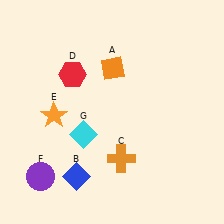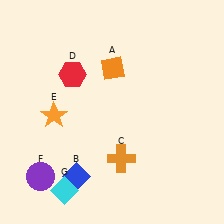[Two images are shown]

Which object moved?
The cyan diamond (G) moved down.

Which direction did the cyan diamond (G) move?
The cyan diamond (G) moved down.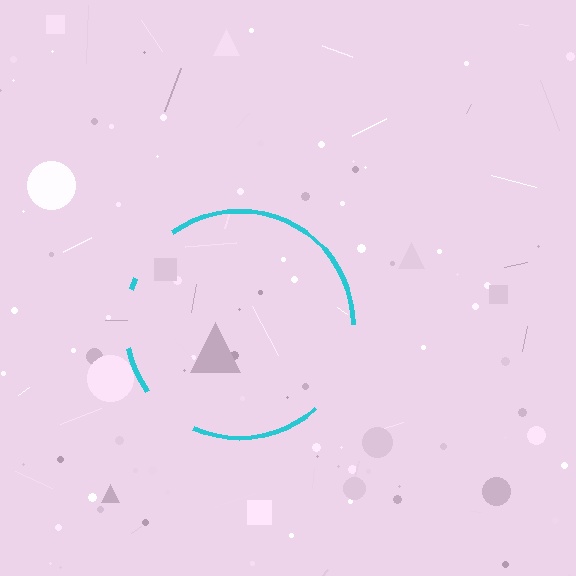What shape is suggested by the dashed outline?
The dashed outline suggests a circle.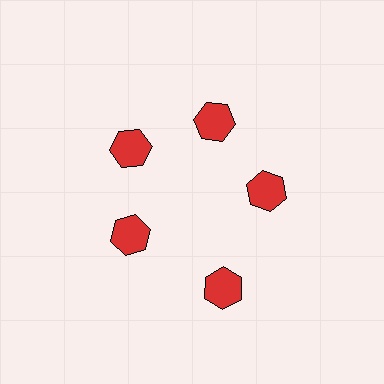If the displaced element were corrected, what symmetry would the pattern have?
It would have 5-fold rotational symmetry — the pattern would map onto itself every 72 degrees.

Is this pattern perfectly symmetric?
No. The 5 red hexagons are arranged in a ring, but one element near the 5 o'clock position is pushed outward from the center, breaking the 5-fold rotational symmetry.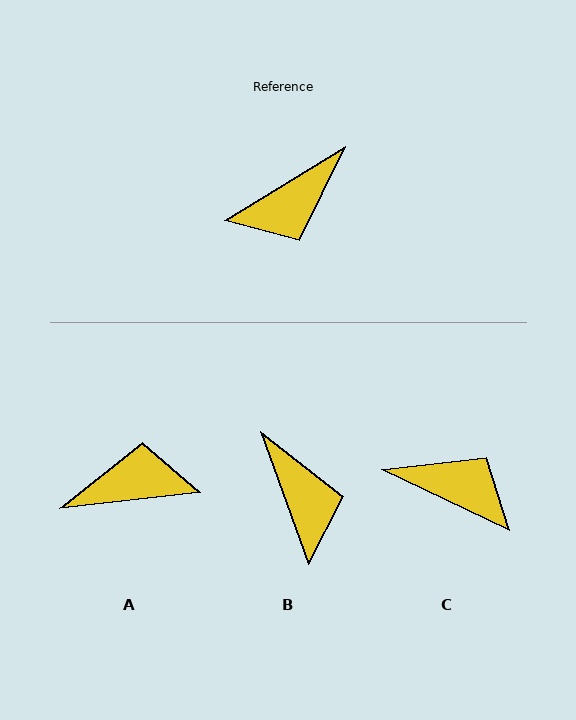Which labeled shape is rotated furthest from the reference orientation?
A, about 155 degrees away.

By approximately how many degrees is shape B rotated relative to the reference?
Approximately 78 degrees counter-clockwise.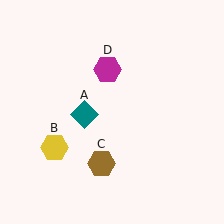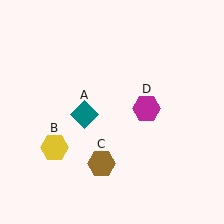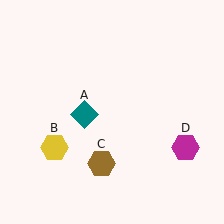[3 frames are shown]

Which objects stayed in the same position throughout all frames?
Teal diamond (object A) and yellow hexagon (object B) and brown hexagon (object C) remained stationary.